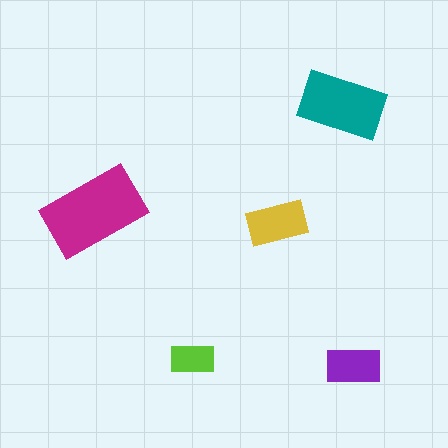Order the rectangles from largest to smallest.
the magenta one, the teal one, the yellow one, the purple one, the lime one.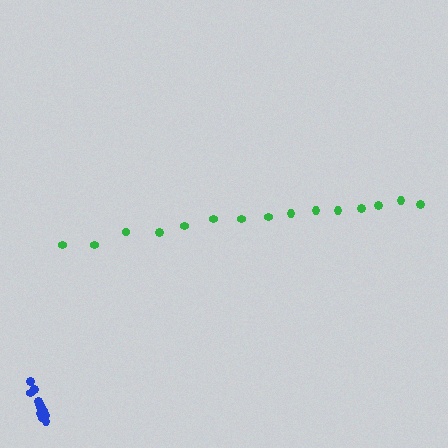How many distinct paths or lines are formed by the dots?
There are 2 distinct paths.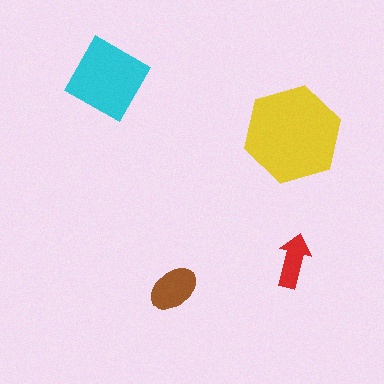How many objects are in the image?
There are 4 objects in the image.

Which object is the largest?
The yellow hexagon.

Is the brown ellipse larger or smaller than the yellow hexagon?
Smaller.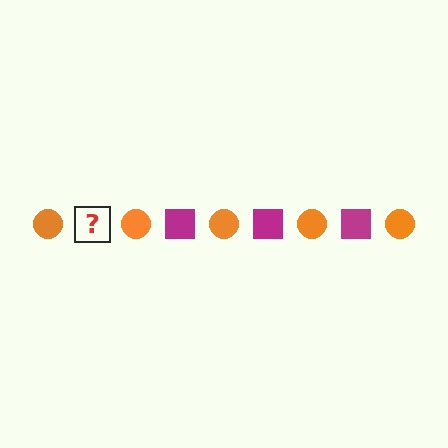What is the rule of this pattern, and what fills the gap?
The rule is that the pattern alternates between orange circle and magenta square. The gap should be filled with a magenta square.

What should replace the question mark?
The question mark should be replaced with a magenta square.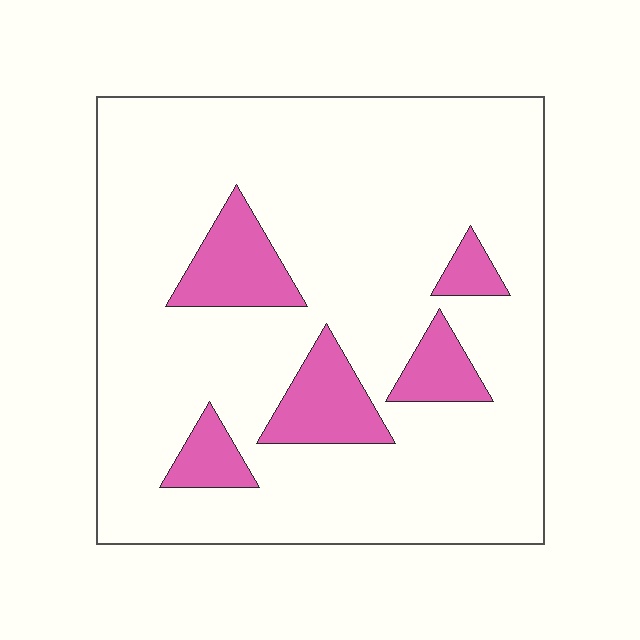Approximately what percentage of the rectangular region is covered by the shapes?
Approximately 15%.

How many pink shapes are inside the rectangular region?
5.